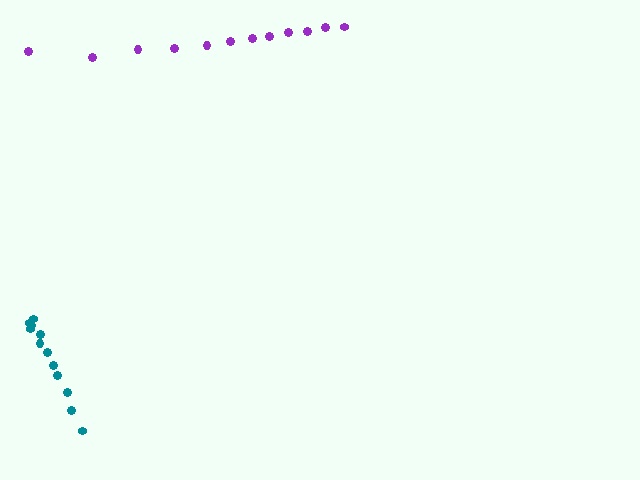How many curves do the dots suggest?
There are 2 distinct paths.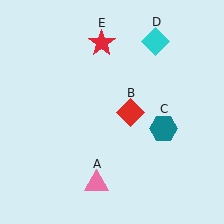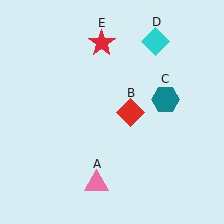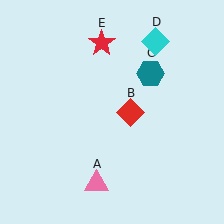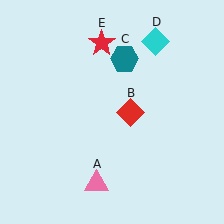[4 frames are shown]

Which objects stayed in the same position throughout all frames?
Pink triangle (object A) and red diamond (object B) and cyan diamond (object D) and red star (object E) remained stationary.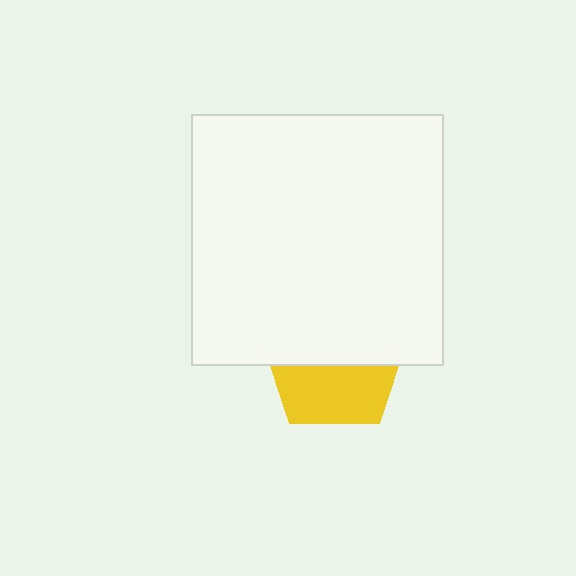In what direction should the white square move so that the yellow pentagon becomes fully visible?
The white square should move up. That is the shortest direction to clear the overlap and leave the yellow pentagon fully visible.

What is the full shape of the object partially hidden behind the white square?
The partially hidden object is a yellow pentagon.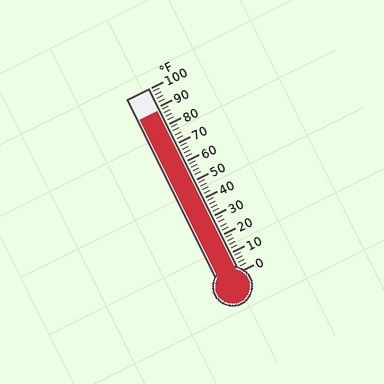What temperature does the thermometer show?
The thermometer shows approximately 88°F.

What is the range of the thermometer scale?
The thermometer scale ranges from 0°F to 100°F.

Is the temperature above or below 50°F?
The temperature is above 50°F.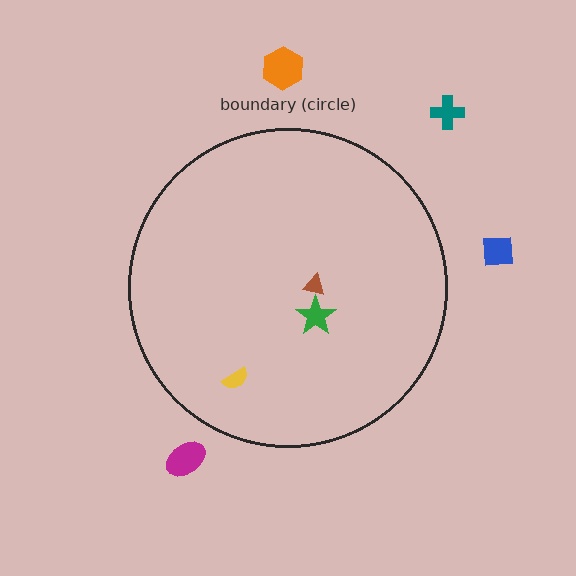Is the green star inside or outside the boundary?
Inside.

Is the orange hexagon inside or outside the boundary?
Outside.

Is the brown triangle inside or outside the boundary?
Inside.